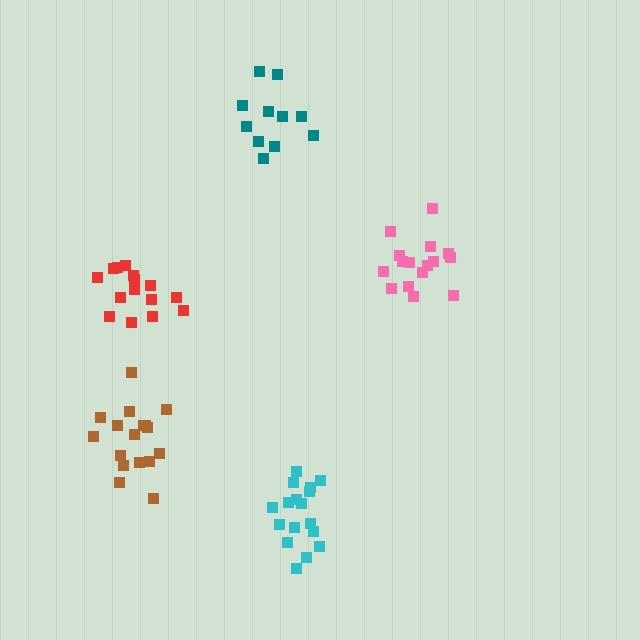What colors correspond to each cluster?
The clusters are colored: teal, pink, cyan, brown, red.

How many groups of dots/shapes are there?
There are 5 groups.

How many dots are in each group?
Group 1: 11 dots, Group 2: 16 dots, Group 3: 17 dots, Group 4: 17 dots, Group 5: 15 dots (76 total).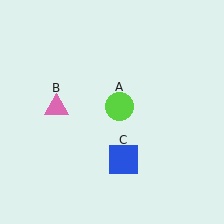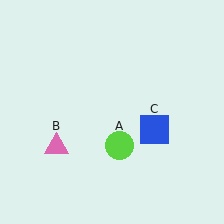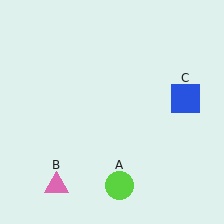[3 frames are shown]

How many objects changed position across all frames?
3 objects changed position: lime circle (object A), pink triangle (object B), blue square (object C).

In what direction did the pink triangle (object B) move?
The pink triangle (object B) moved down.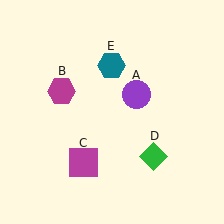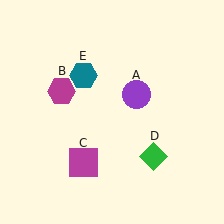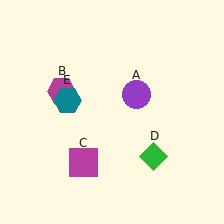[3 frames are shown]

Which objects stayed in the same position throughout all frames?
Purple circle (object A) and magenta hexagon (object B) and magenta square (object C) and green diamond (object D) remained stationary.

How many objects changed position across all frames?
1 object changed position: teal hexagon (object E).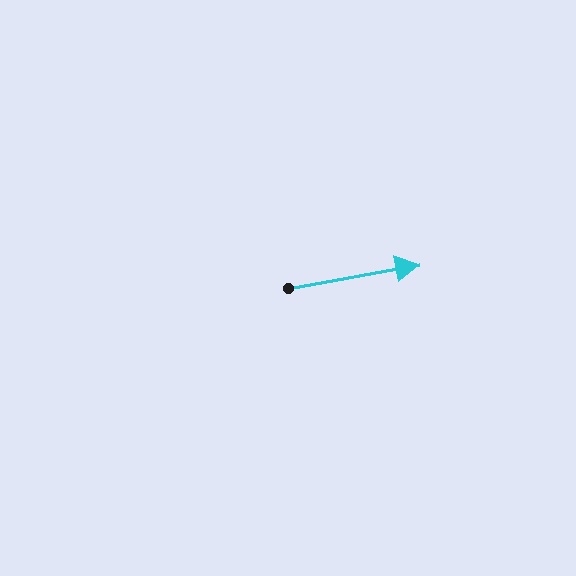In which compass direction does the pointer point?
East.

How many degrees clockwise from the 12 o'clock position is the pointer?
Approximately 80 degrees.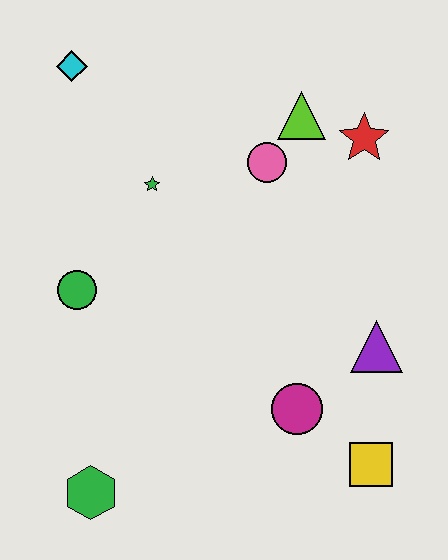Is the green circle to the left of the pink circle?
Yes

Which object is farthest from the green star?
The yellow square is farthest from the green star.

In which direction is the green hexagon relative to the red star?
The green hexagon is below the red star.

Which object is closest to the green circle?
The green star is closest to the green circle.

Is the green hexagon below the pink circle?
Yes